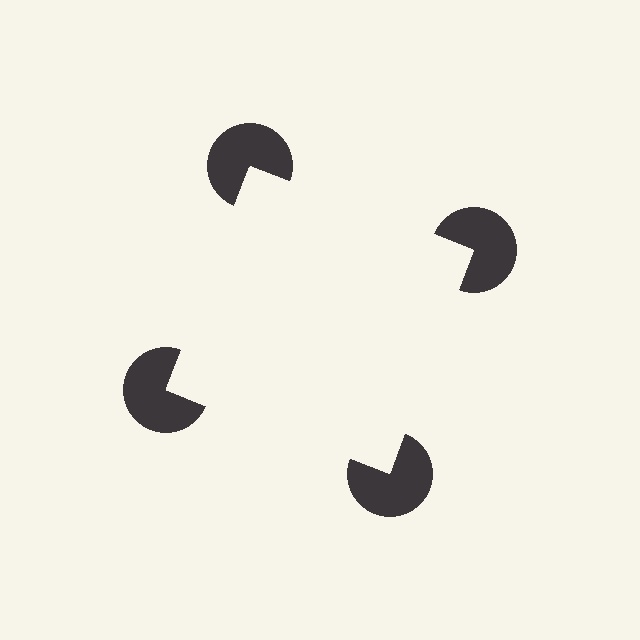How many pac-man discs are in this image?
There are 4 — one at each vertex of the illusory square.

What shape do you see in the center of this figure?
An illusory square — its edges are inferred from the aligned wedge cuts in the pac-man discs, not physically drawn.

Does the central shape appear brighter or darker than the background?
It typically appears slightly brighter than the background, even though no actual brightness change is drawn.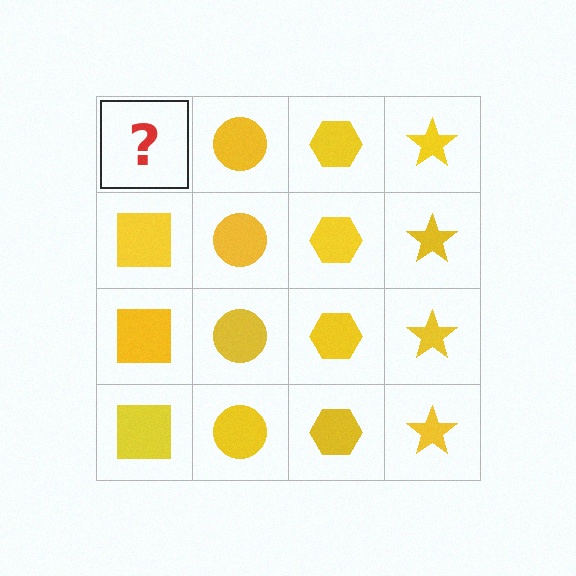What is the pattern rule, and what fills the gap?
The rule is that each column has a consistent shape. The gap should be filled with a yellow square.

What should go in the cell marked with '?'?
The missing cell should contain a yellow square.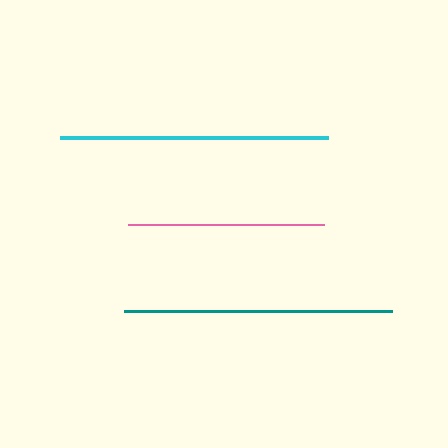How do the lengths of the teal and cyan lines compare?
The teal and cyan lines are approximately the same length.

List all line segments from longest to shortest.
From longest to shortest: teal, cyan, pink.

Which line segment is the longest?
The teal line is the longest at approximately 268 pixels.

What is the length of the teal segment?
The teal segment is approximately 268 pixels long.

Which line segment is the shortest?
The pink line is the shortest at approximately 196 pixels.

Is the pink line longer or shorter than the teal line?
The teal line is longer than the pink line.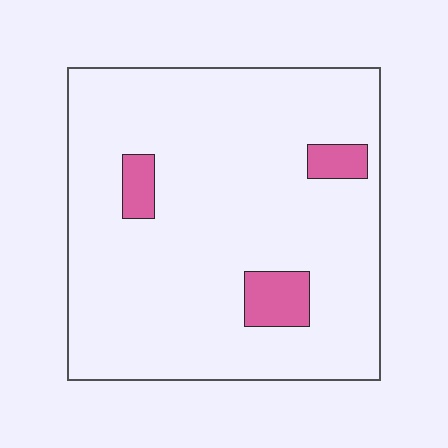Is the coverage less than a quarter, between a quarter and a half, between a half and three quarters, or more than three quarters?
Less than a quarter.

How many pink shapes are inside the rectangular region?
3.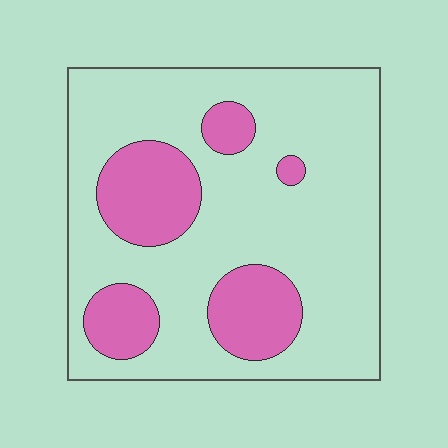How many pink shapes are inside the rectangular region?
5.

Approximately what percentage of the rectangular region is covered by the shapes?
Approximately 25%.